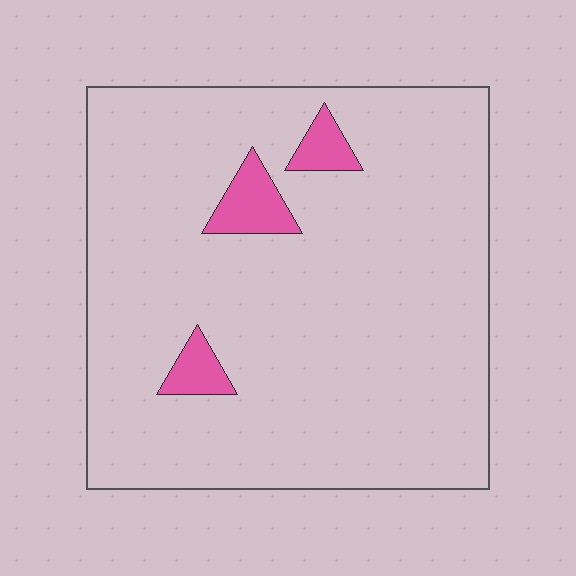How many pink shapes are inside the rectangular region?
3.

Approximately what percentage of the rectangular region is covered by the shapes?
Approximately 5%.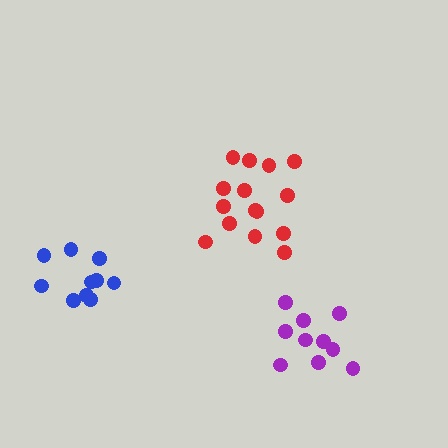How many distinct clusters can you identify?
There are 3 distinct clusters.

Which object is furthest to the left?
The blue cluster is leftmost.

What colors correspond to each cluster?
The clusters are colored: red, blue, purple.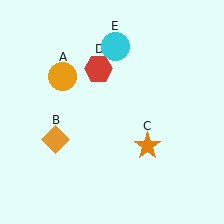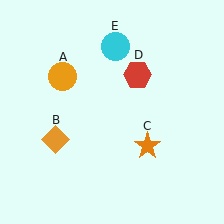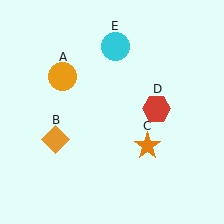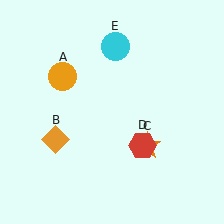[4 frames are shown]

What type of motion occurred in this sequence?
The red hexagon (object D) rotated clockwise around the center of the scene.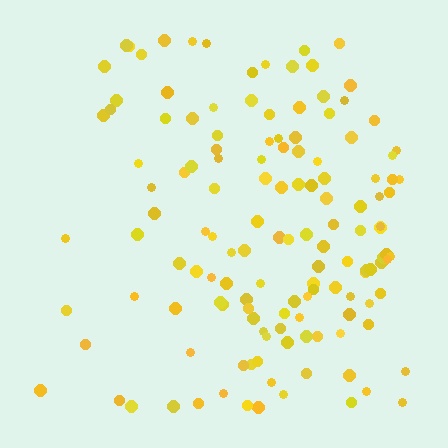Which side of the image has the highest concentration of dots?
The right.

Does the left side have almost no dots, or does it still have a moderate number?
Still a moderate number, just noticeably fewer than the right.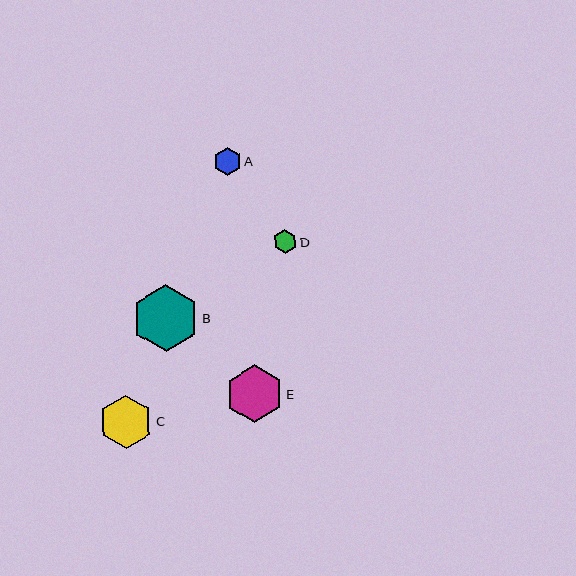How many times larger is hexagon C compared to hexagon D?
Hexagon C is approximately 2.2 times the size of hexagon D.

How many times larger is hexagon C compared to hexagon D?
Hexagon C is approximately 2.2 times the size of hexagon D.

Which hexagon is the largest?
Hexagon B is the largest with a size of approximately 67 pixels.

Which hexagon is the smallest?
Hexagon D is the smallest with a size of approximately 24 pixels.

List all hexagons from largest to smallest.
From largest to smallest: B, E, C, A, D.